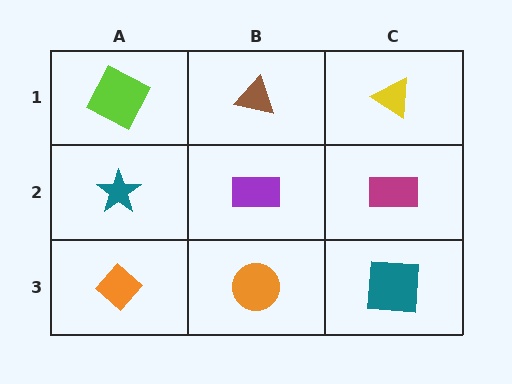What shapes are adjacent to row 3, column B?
A purple rectangle (row 2, column B), an orange diamond (row 3, column A), a teal square (row 3, column C).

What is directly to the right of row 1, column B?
A yellow triangle.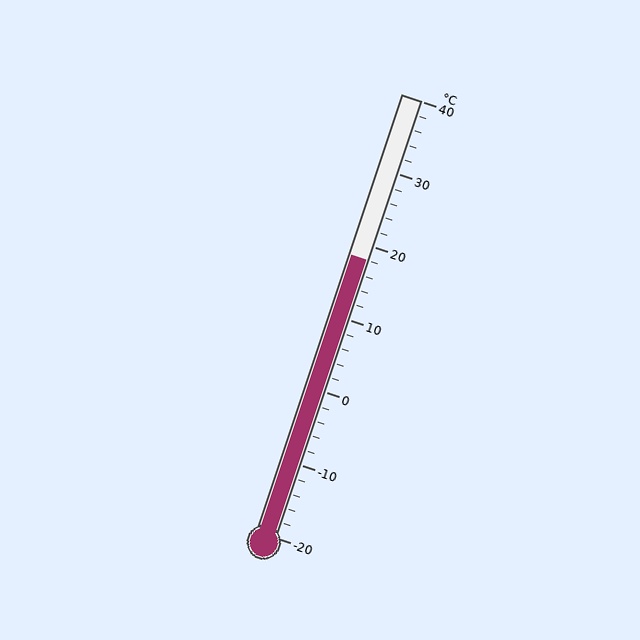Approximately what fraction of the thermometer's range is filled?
The thermometer is filled to approximately 65% of its range.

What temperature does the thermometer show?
The thermometer shows approximately 18°C.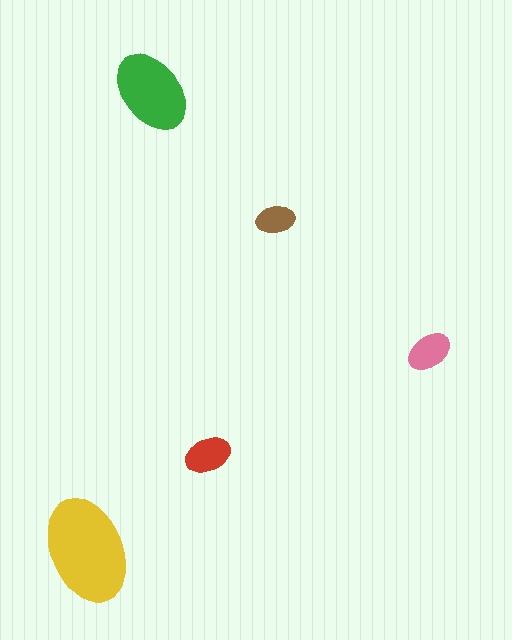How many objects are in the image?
There are 5 objects in the image.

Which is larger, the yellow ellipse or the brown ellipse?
The yellow one.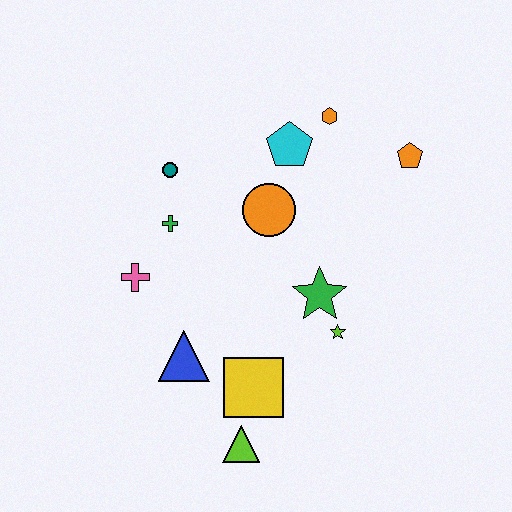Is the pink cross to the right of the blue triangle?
No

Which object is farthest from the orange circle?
The lime triangle is farthest from the orange circle.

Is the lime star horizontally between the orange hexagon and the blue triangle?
No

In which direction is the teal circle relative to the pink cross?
The teal circle is above the pink cross.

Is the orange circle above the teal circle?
No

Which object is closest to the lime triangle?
The yellow square is closest to the lime triangle.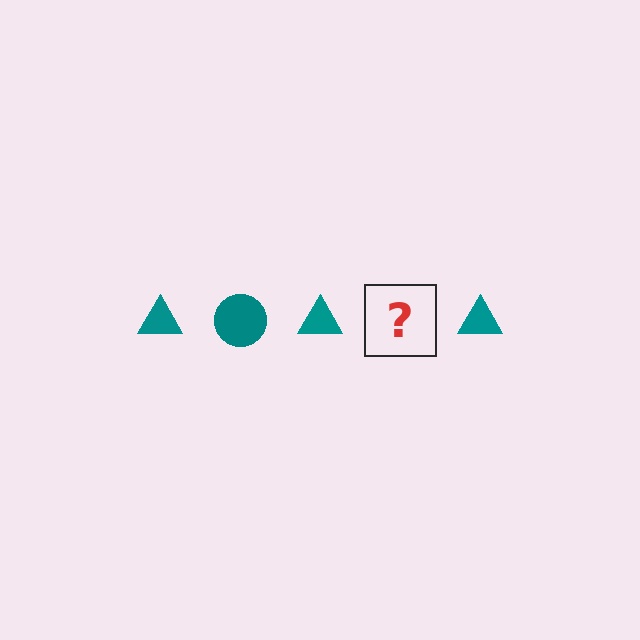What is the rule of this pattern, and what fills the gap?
The rule is that the pattern cycles through triangle, circle shapes in teal. The gap should be filled with a teal circle.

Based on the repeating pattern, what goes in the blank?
The blank should be a teal circle.